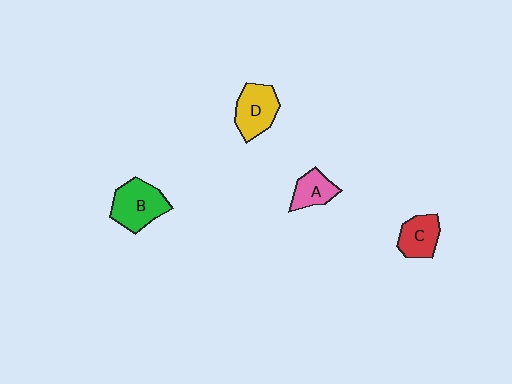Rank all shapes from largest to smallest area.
From largest to smallest: B (green), D (yellow), C (red), A (pink).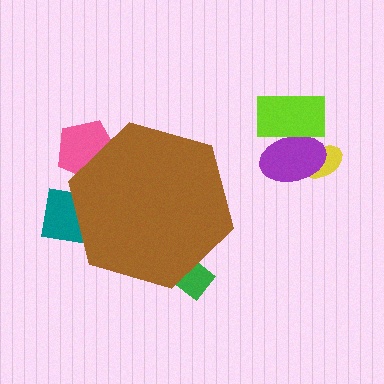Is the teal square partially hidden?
Yes, the teal square is partially hidden behind the brown hexagon.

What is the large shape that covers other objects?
A brown hexagon.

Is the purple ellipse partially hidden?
No, the purple ellipse is fully visible.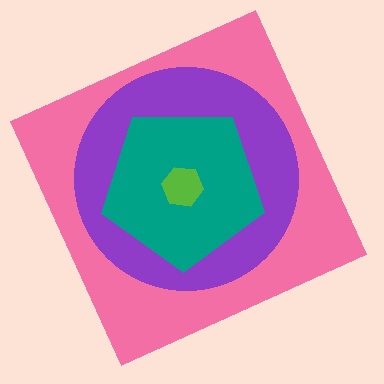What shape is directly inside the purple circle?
The teal pentagon.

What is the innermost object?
The lime hexagon.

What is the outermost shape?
The pink square.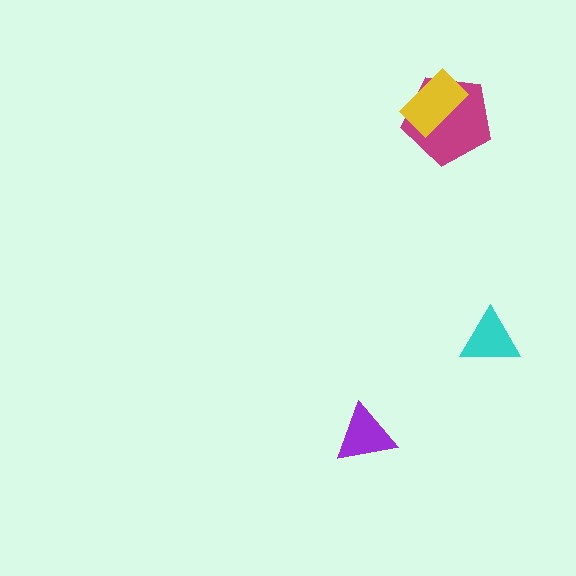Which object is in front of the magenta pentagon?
The yellow rectangle is in front of the magenta pentagon.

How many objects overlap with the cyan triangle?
0 objects overlap with the cyan triangle.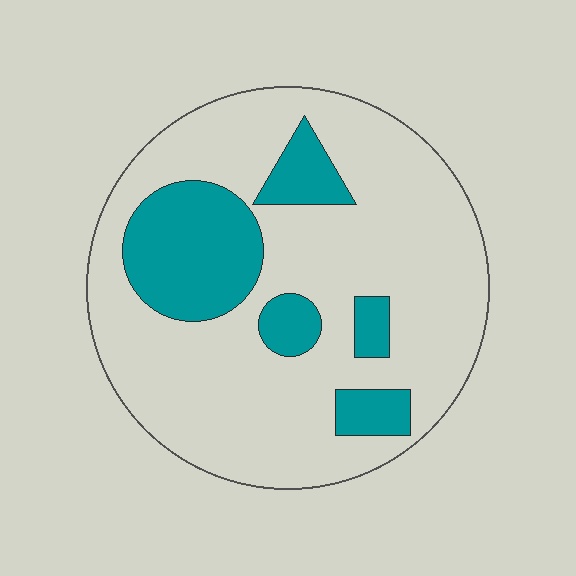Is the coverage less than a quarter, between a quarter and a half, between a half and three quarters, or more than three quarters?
Less than a quarter.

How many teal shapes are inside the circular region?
5.